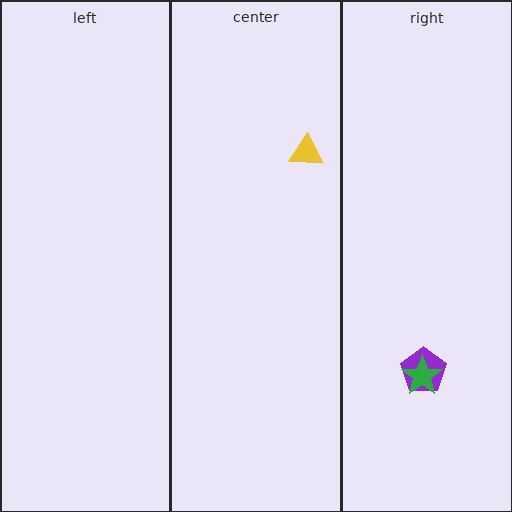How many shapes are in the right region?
2.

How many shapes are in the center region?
1.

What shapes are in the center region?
The yellow triangle.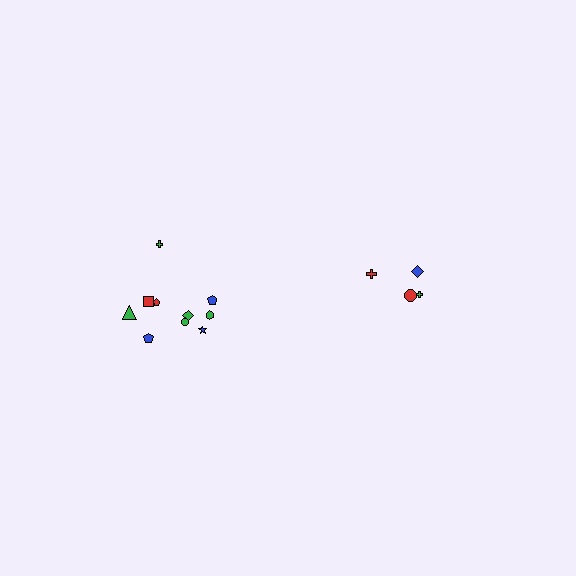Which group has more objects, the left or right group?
The left group.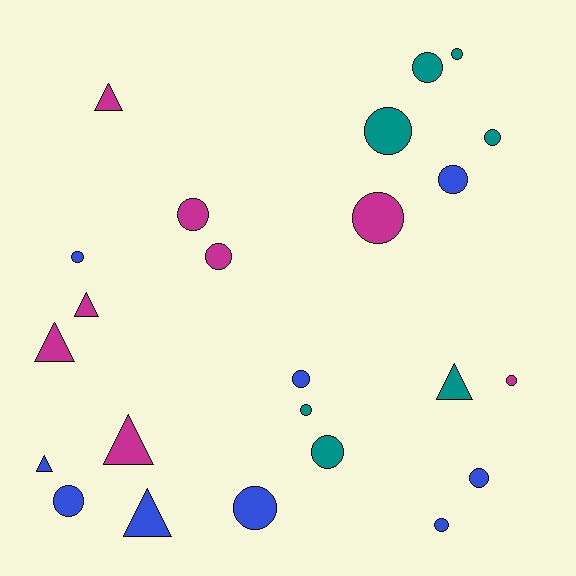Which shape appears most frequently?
Circle, with 17 objects.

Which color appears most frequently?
Blue, with 9 objects.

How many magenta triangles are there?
There are 4 magenta triangles.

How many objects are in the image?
There are 24 objects.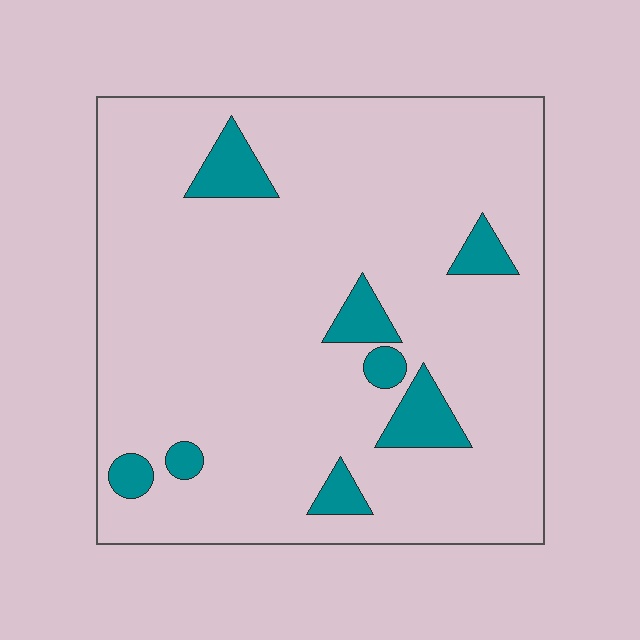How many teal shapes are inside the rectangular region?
8.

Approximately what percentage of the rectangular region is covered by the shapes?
Approximately 10%.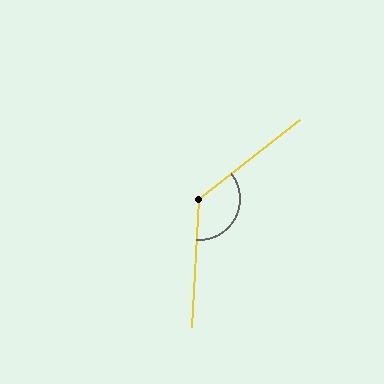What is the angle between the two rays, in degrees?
Approximately 131 degrees.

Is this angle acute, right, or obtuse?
It is obtuse.